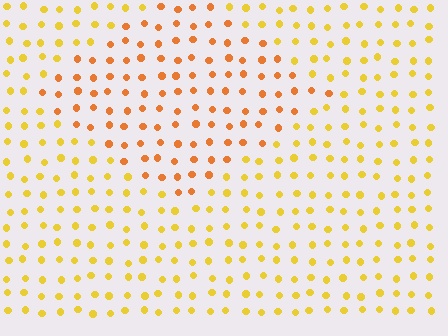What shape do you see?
I see a diamond.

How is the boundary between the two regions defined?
The boundary is defined purely by a slight shift in hue (about 28 degrees). Spacing, size, and orientation are identical on both sides.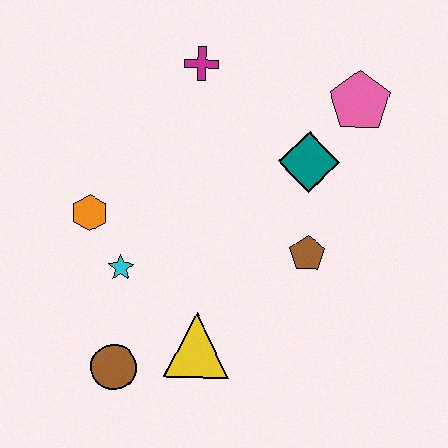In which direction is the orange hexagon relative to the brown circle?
The orange hexagon is above the brown circle.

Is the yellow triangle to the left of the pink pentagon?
Yes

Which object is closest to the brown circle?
The yellow triangle is closest to the brown circle.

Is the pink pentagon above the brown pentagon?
Yes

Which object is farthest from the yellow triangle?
The pink pentagon is farthest from the yellow triangle.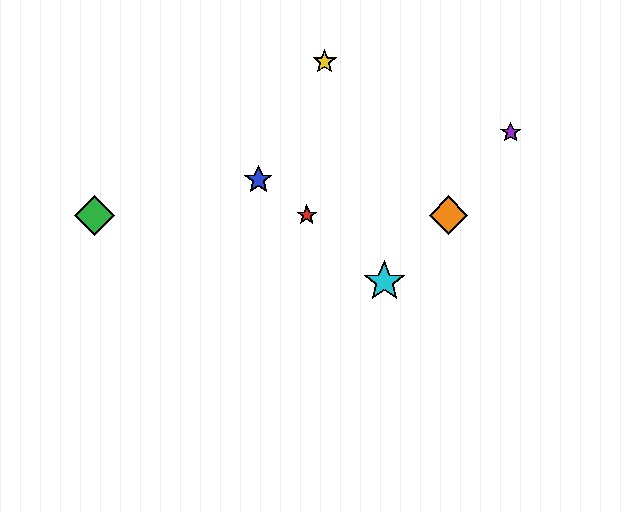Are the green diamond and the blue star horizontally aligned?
No, the green diamond is at y≈215 and the blue star is at y≈180.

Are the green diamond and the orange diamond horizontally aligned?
Yes, both are at y≈215.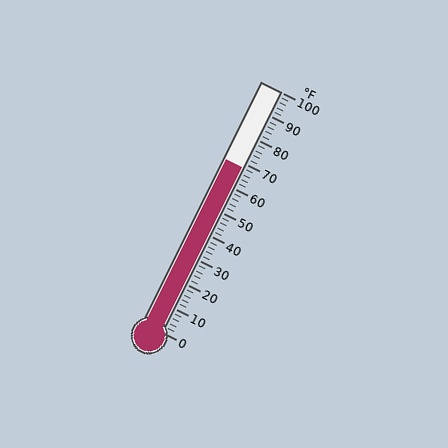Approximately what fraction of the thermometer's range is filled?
The thermometer is filled to approximately 70% of its range.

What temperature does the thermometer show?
The thermometer shows approximately 68°F.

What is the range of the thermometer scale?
The thermometer scale ranges from 0°F to 100°F.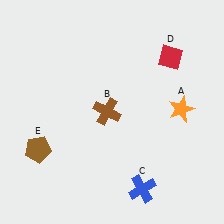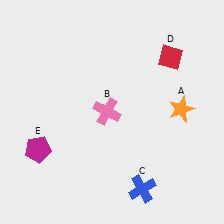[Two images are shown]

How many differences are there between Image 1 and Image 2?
There are 2 differences between the two images.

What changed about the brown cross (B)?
In Image 1, B is brown. In Image 2, it changed to pink.